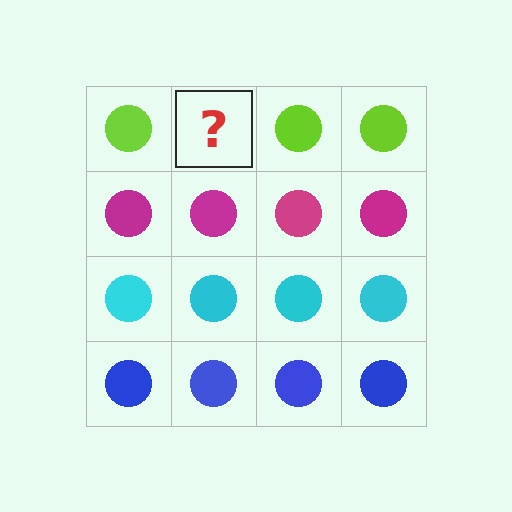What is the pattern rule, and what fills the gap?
The rule is that each row has a consistent color. The gap should be filled with a lime circle.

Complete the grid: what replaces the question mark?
The question mark should be replaced with a lime circle.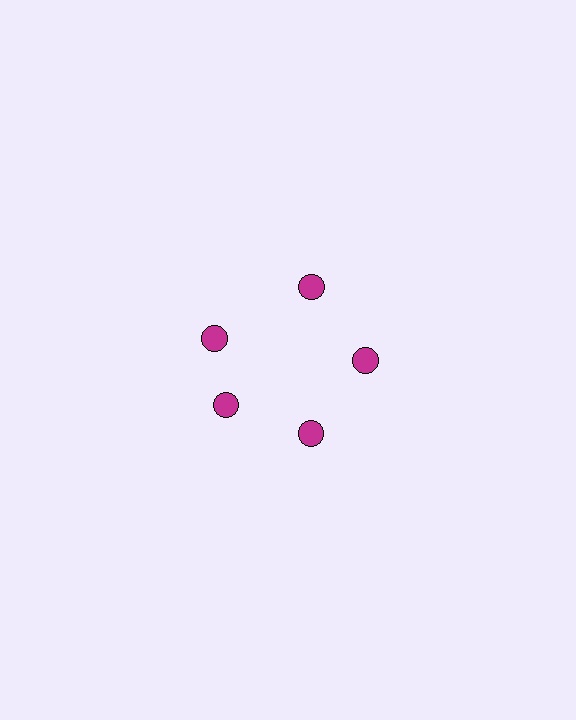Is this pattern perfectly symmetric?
No. The 5 magenta circles are arranged in a ring, but one element near the 10 o'clock position is rotated out of alignment along the ring, breaking the 5-fold rotational symmetry.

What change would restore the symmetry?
The symmetry would be restored by rotating it back into even spacing with its neighbors so that all 5 circles sit at equal angles and equal distance from the center.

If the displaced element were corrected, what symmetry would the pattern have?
It would have 5-fold rotational symmetry — the pattern would map onto itself every 72 degrees.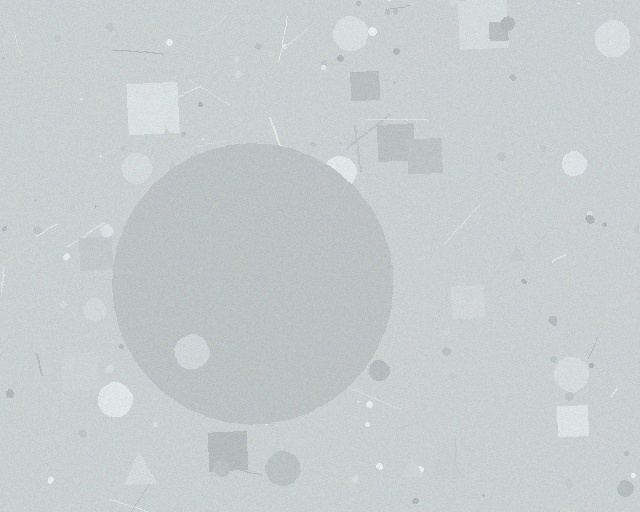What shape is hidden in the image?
A circle is hidden in the image.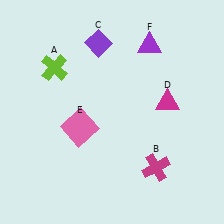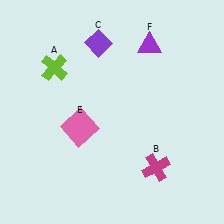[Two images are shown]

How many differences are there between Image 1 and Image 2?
There is 1 difference between the two images.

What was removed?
The magenta triangle (D) was removed in Image 2.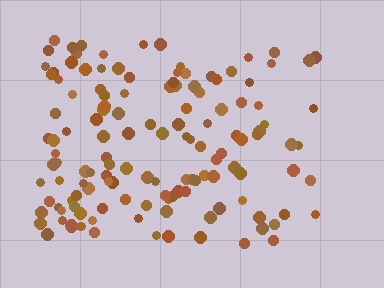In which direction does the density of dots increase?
From right to left, with the left side densest.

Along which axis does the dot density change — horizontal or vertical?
Horizontal.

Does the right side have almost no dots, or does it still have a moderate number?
Still a moderate number, just noticeably fewer than the left.